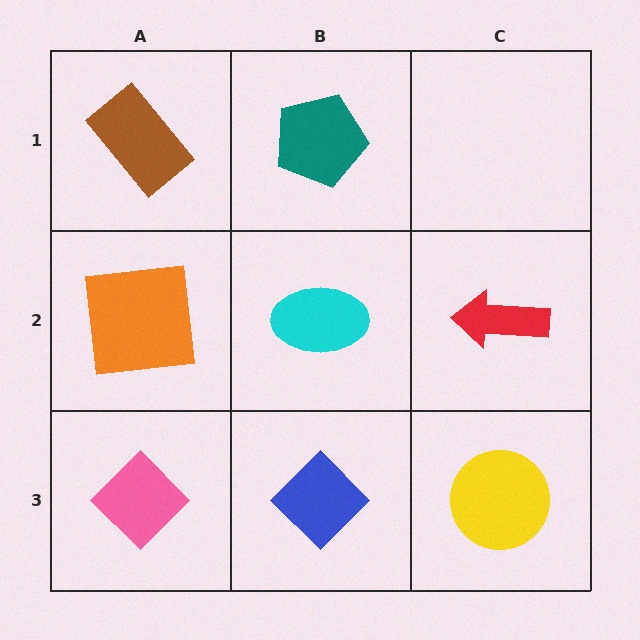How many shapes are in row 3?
3 shapes.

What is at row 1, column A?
A brown rectangle.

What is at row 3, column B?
A blue diamond.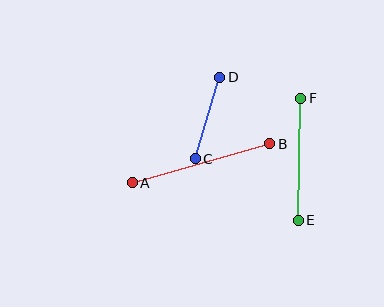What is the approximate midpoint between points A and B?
The midpoint is at approximately (201, 163) pixels.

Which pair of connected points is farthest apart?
Points A and B are farthest apart.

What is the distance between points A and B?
The distance is approximately 143 pixels.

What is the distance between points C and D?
The distance is approximately 85 pixels.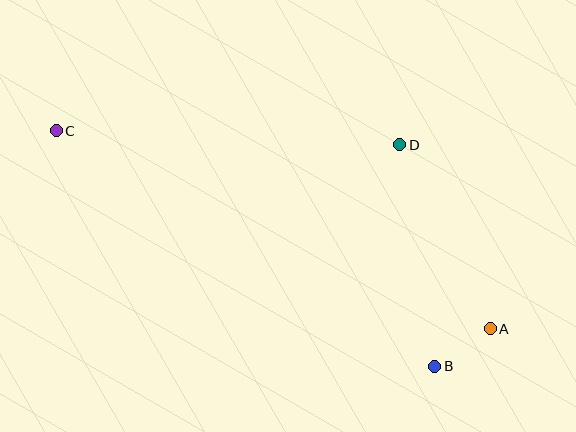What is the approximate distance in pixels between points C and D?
The distance between C and D is approximately 344 pixels.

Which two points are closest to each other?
Points A and B are closest to each other.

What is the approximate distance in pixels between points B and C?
The distance between B and C is approximately 445 pixels.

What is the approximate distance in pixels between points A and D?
The distance between A and D is approximately 205 pixels.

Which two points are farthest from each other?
Points A and C are farthest from each other.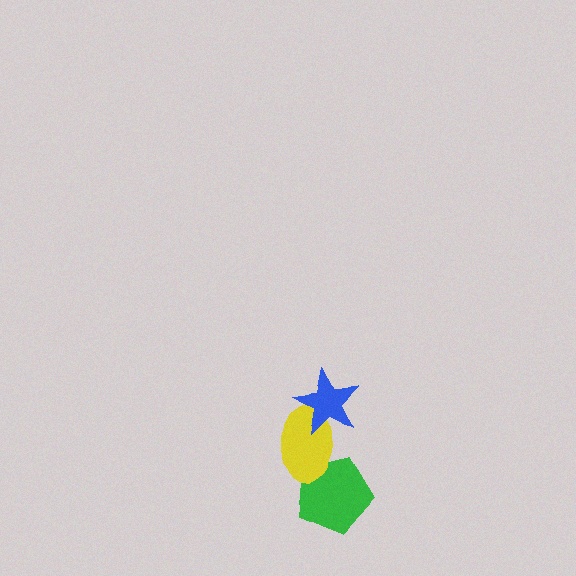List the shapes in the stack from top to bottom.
From top to bottom: the blue star, the yellow ellipse, the green pentagon.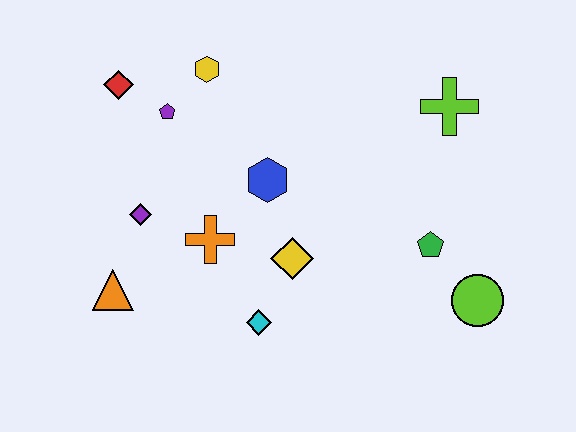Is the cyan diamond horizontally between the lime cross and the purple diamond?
Yes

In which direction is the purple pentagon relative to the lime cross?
The purple pentagon is to the left of the lime cross.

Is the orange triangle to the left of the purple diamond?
Yes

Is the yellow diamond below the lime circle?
No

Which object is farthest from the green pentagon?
The red diamond is farthest from the green pentagon.